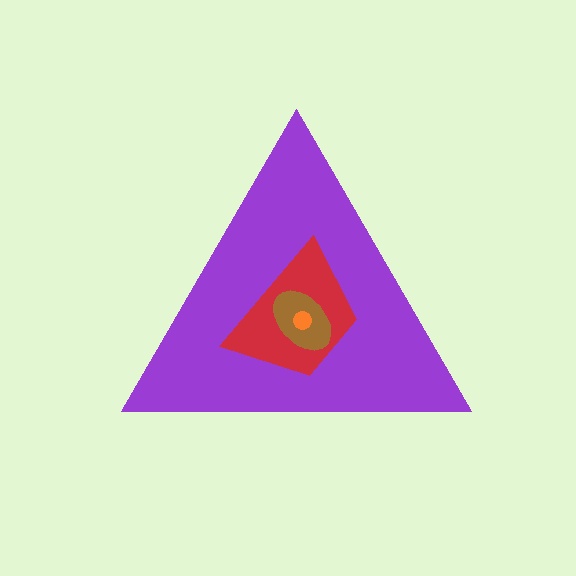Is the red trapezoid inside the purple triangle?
Yes.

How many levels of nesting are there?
4.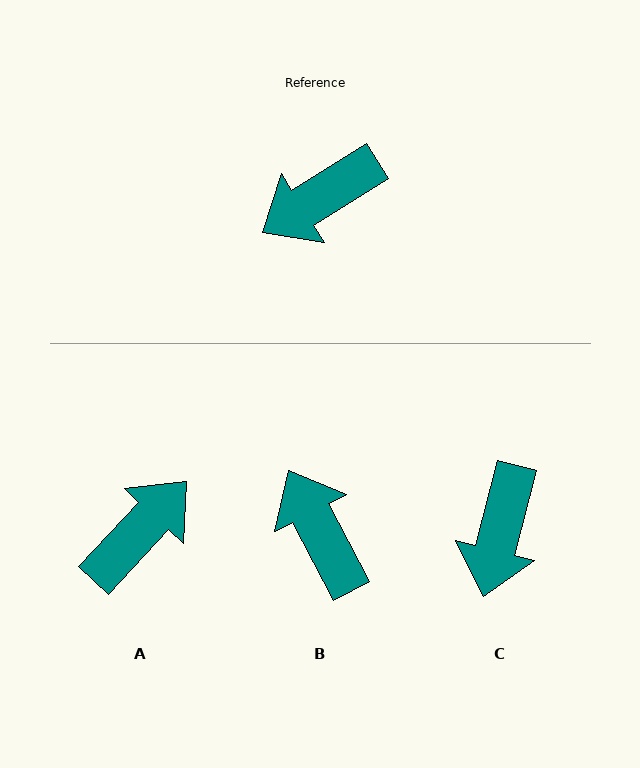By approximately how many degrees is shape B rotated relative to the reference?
Approximately 94 degrees clockwise.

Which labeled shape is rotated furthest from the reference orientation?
A, about 165 degrees away.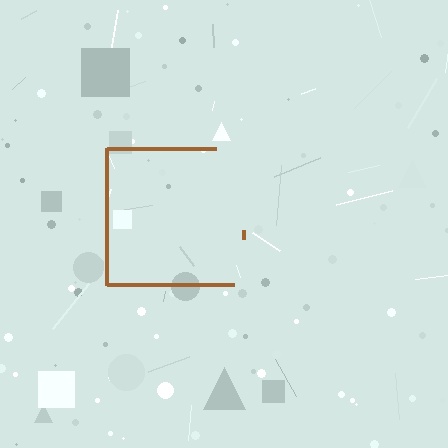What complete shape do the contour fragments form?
The contour fragments form a square.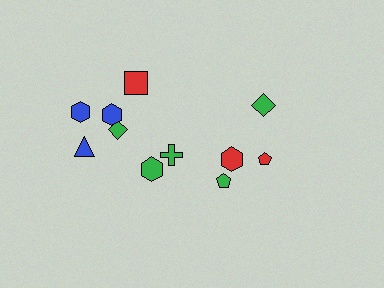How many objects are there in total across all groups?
There are 11 objects.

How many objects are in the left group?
There are 7 objects.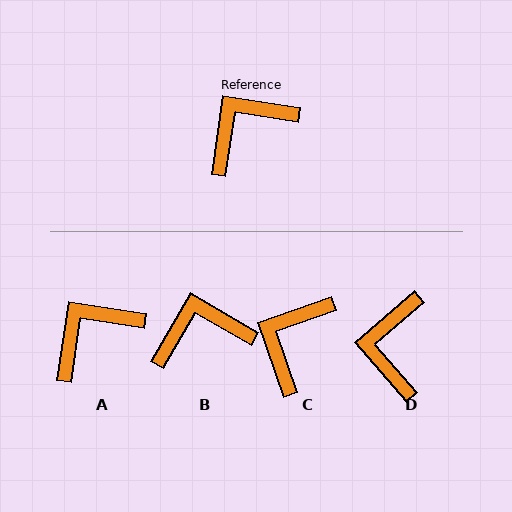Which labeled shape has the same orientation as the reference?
A.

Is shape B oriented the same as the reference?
No, it is off by about 22 degrees.